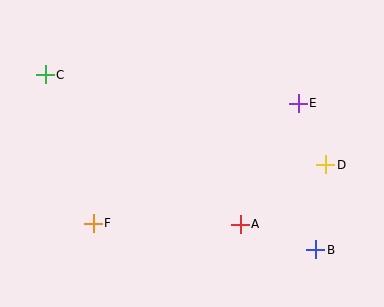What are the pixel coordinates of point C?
Point C is at (45, 75).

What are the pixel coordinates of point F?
Point F is at (93, 223).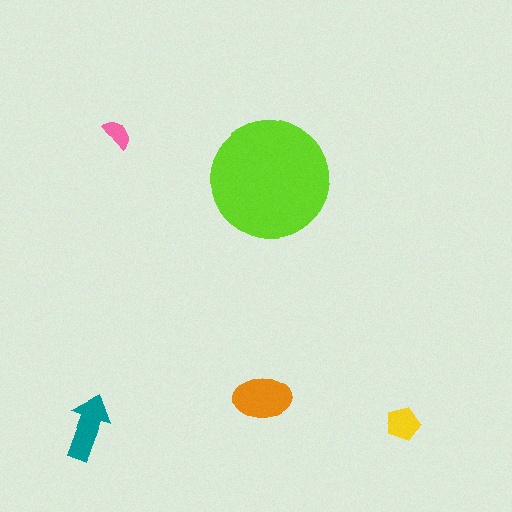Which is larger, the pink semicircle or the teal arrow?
The teal arrow.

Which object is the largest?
The lime circle.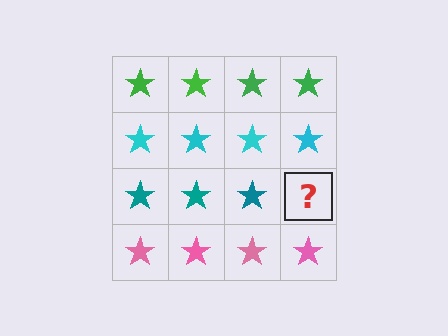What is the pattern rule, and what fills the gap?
The rule is that each row has a consistent color. The gap should be filled with a teal star.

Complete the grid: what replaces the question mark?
The question mark should be replaced with a teal star.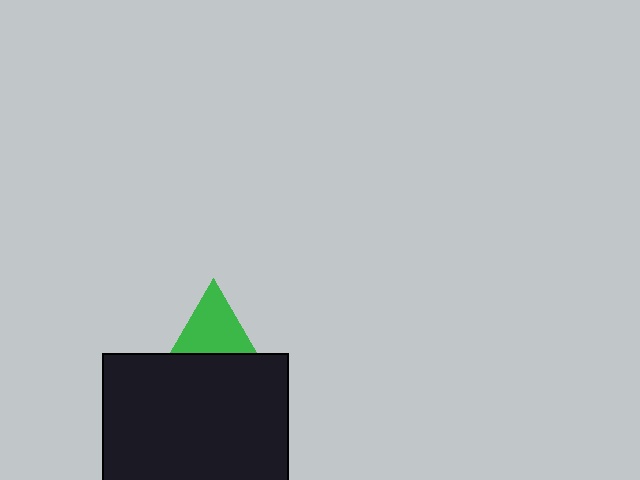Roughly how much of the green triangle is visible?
About half of it is visible (roughly 63%).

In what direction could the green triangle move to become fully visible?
The green triangle could move up. That would shift it out from behind the black rectangle entirely.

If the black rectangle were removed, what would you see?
You would see the complete green triangle.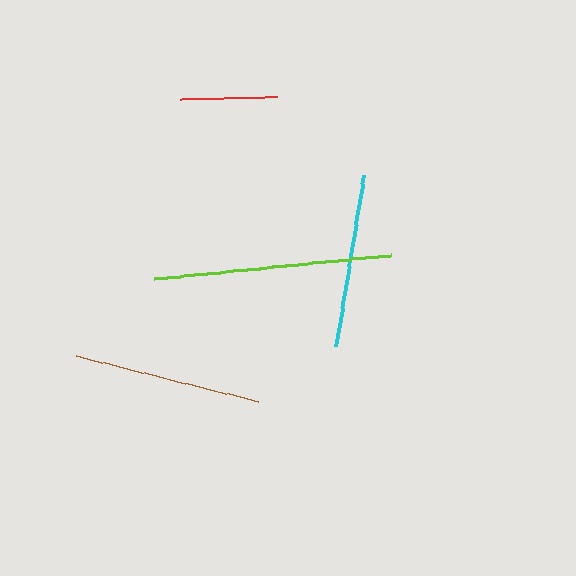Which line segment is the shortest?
The red line is the shortest at approximately 97 pixels.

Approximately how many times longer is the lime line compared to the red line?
The lime line is approximately 2.5 times the length of the red line.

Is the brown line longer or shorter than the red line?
The brown line is longer than the red line.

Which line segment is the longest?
The lime line is the longest at approximately 239 pixels.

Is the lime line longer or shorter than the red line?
The lime line is longer than the red line.